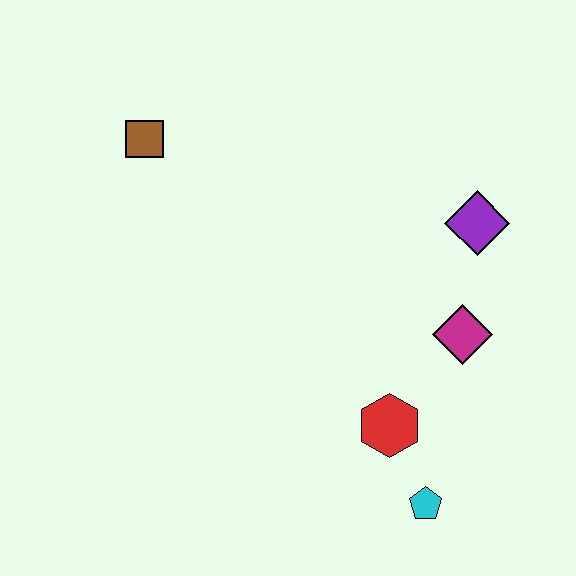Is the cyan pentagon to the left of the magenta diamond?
Yes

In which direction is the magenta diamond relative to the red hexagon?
The magenta diamond is above the red hexagon.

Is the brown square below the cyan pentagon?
No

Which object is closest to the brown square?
The purple diamond is closest to the brown square.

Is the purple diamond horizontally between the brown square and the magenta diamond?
No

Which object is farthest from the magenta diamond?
The brown square is farthest from the magenta diamond.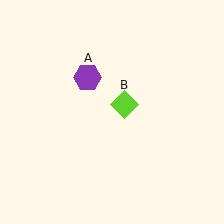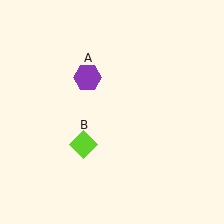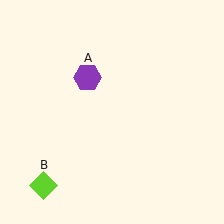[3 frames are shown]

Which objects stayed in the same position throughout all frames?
Purple hexagon (object A) remained stationary.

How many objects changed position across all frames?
1 object changed position: lime diamond (object B).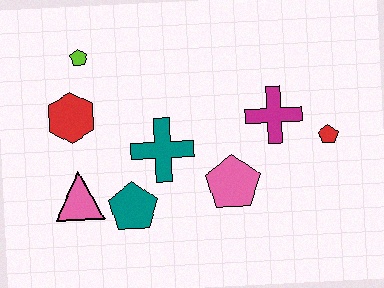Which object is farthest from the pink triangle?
The red pentagon is farthest from the pink triangle.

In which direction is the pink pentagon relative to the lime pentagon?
The pink pentagon is to the right of the lime pentagon.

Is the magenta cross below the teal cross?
No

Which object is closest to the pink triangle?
The teal pentagon is closest to the pink triangle.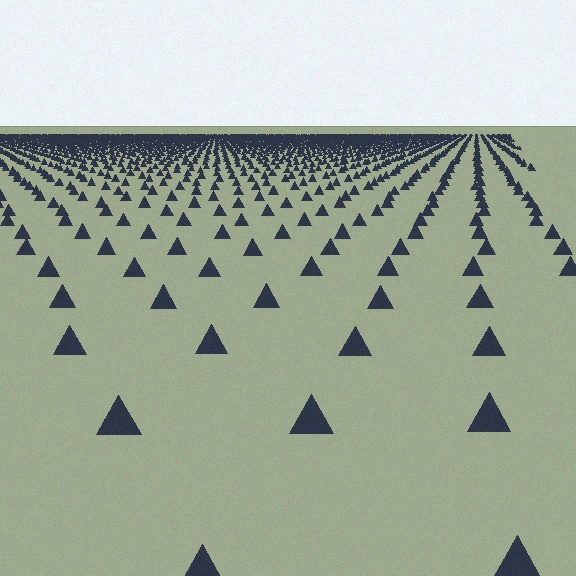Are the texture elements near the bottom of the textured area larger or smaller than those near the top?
Larger. Near the bottom, elements are closer to the viewer and appear at a bigger on-screen size.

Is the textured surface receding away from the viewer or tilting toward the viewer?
The surface is receding away from the viewer. Texture elements get smaller and denser toward the top.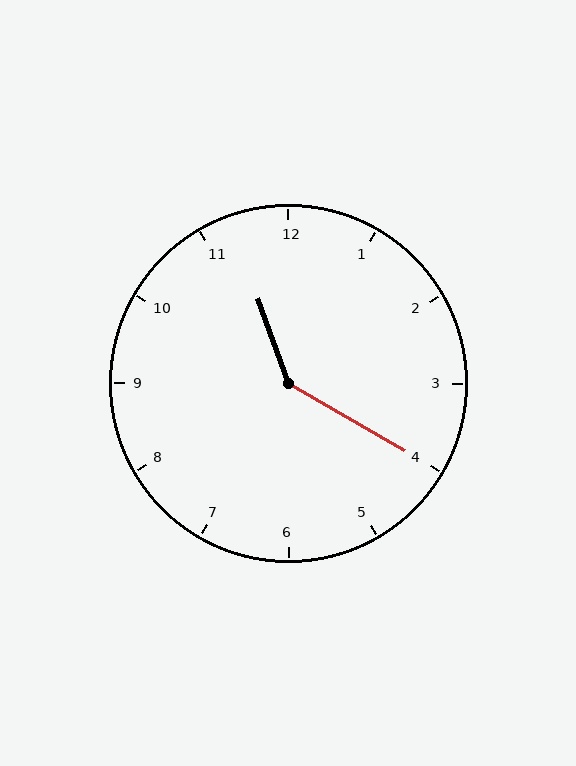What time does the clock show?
11:20.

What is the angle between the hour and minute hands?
Approximately 140 degrees.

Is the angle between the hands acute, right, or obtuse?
It is obtuse.